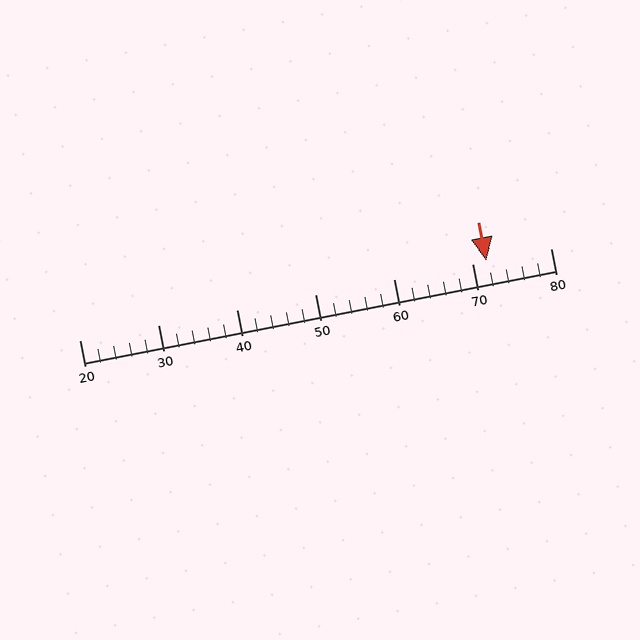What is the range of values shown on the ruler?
The ruler shows values from 20 to 80.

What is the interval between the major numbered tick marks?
The major tick marks are spaced 10 units apart.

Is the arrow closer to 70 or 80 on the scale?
The arrow is closer to 70.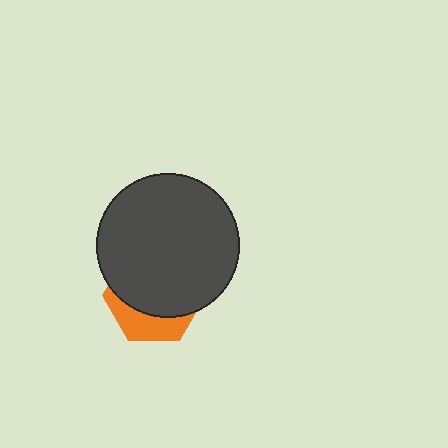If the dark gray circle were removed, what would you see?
You would see the complete orange hexagon.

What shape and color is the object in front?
The object in front is a dark gray circle.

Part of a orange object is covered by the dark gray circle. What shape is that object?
It is a hexagon.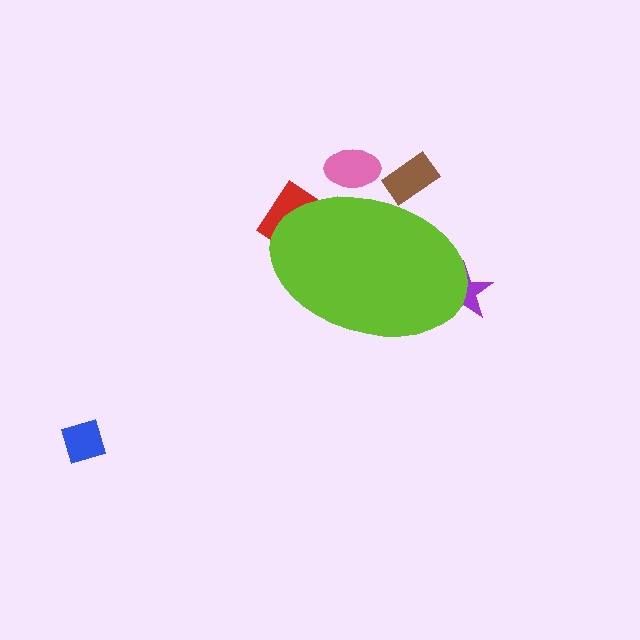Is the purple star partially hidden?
Yes, the purple star is partially hidden behind the lime ellipse.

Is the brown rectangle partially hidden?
Yes, the brown rectangle is partially hidden behind the lime ellipse.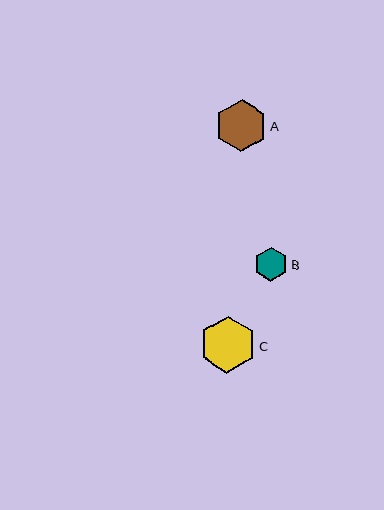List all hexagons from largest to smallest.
From largest to smallest: C, A, B.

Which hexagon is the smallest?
Hexagon B is the smallest with a size of approximately 33 pixels.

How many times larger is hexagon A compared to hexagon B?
Hexagon A is approximately 1.5 times the size of hexagon B.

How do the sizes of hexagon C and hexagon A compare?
Hexagon C and hexagon A are approximately the same size.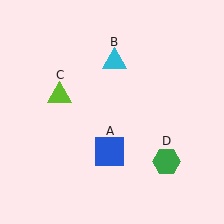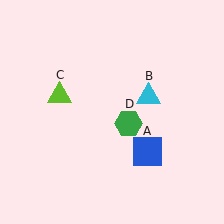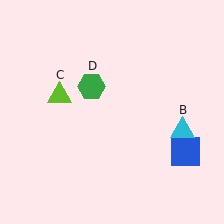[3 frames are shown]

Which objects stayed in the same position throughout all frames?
Lime triangle (object C) remained stationary.